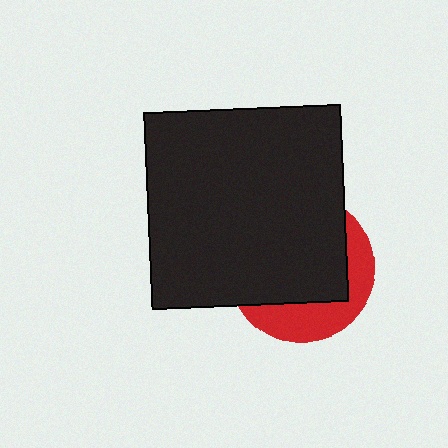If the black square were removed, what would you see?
You would see the complete red circle.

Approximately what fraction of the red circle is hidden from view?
Roughly 68% of the red circle is hidden behind the black square.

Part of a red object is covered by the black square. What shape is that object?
It is a circle.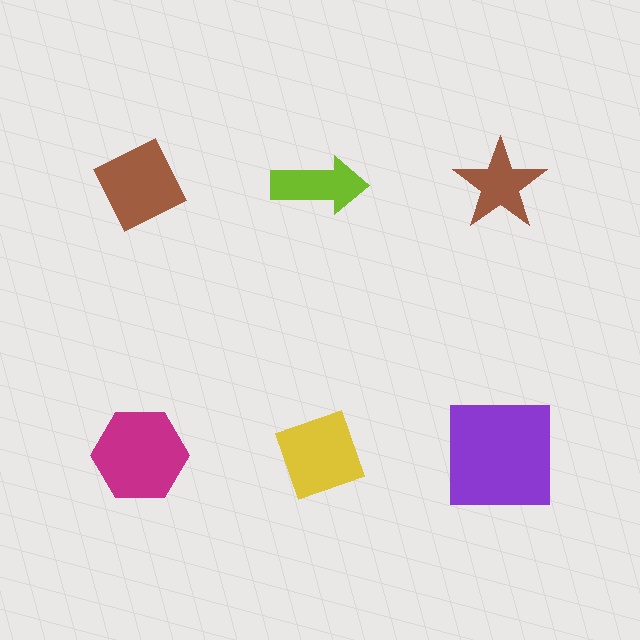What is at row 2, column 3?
A purple square.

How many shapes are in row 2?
3 shapes.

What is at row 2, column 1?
A magenta hexagon.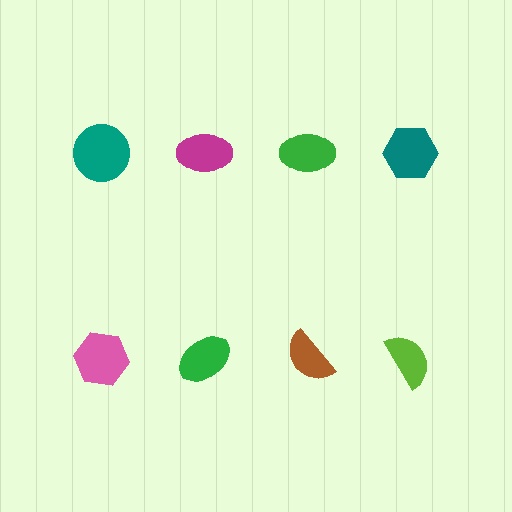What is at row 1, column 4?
A teal hexagon.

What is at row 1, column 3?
A green ellipse.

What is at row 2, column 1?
A pink hexagon.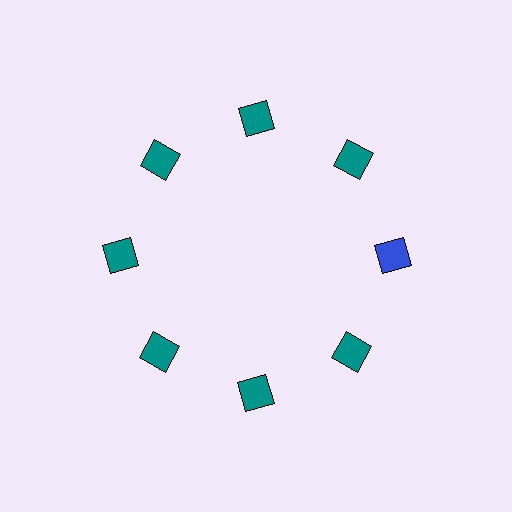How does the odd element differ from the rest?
It has a different color: blue instead of teal.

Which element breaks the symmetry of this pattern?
The blue square at roughly the 3 o'clock position breaks the symmetry. All other shapes are teal squares.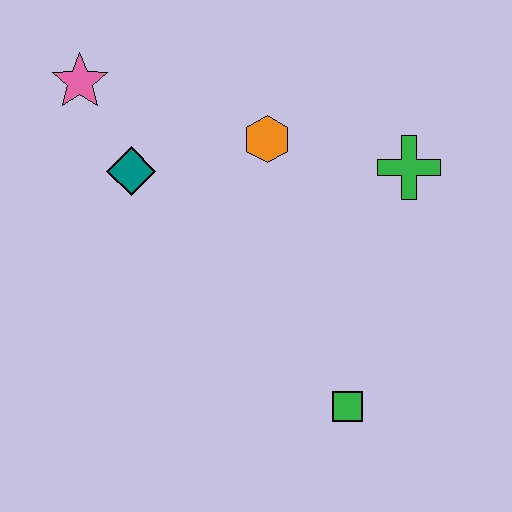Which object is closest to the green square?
The green cross is closest to the green square.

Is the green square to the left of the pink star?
No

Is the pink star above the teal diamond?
Yes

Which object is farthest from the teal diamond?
The green square is farthest from the teal diamond.